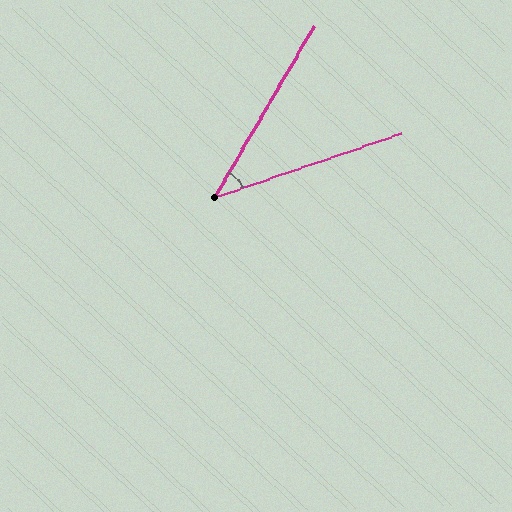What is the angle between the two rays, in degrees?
Approximately 41 degrees.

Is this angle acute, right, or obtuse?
It is acute.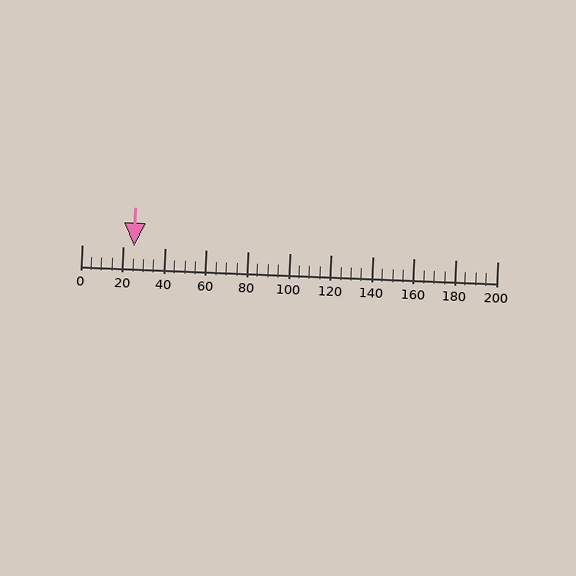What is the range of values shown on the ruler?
The ruler shows values from 0 to 200.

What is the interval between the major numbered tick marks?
The major tick marks are spaced 20 units apart.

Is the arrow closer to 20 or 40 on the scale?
The arrow is closer to 20.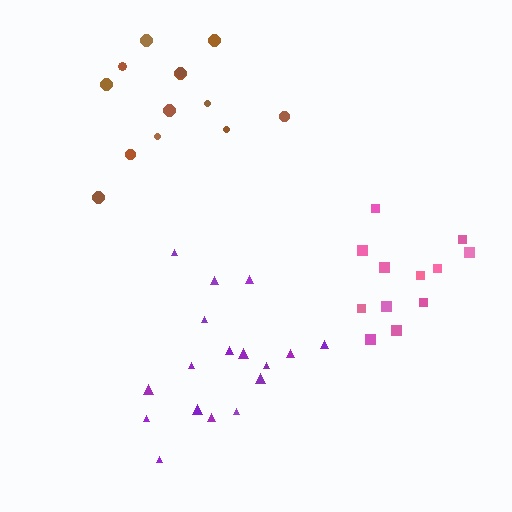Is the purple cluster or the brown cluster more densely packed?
Purple.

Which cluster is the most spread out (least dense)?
Brown.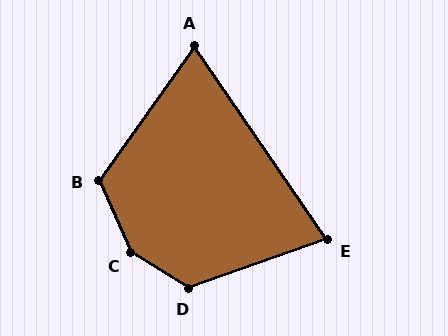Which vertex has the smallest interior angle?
A, at approximately 70 degrees.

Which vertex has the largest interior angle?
C, at approximately 146 degrees.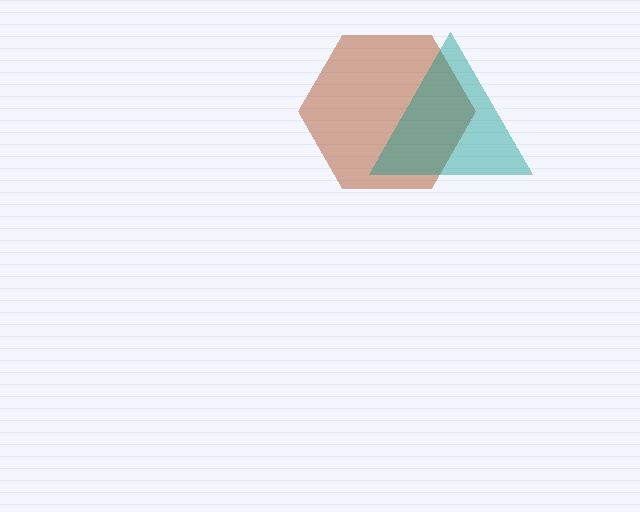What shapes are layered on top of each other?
The layered shapes are: a brown hexagon, a teal triangle.